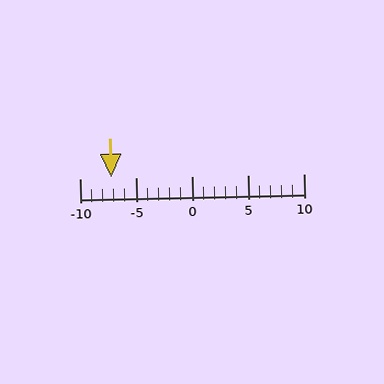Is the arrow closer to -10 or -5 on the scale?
The arrow is closer to -5.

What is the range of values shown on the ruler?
The ruler shows values from -10 to 10.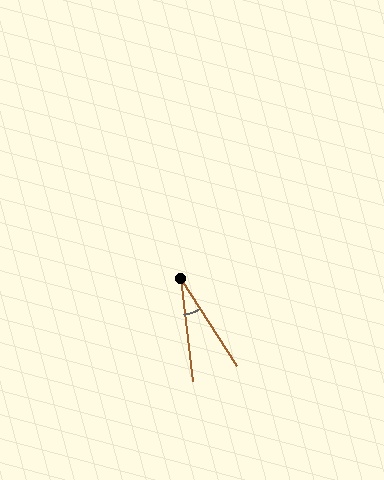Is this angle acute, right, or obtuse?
It is acute.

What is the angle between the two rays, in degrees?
Approximately 26 degrees.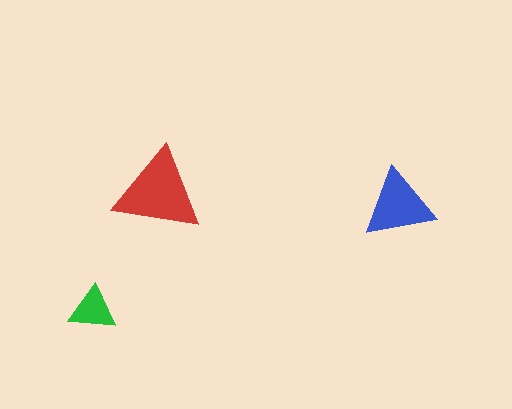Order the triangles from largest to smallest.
the red one, the blue one, the green one.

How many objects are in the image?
There are 3 objects in the image.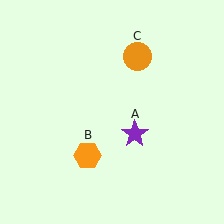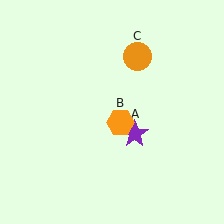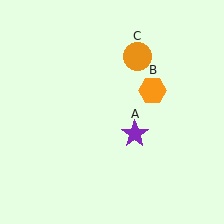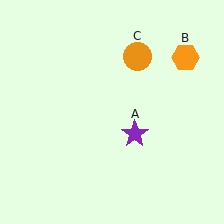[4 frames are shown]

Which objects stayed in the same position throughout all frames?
Purple star (object A) and orange circle (object C) remained stationary.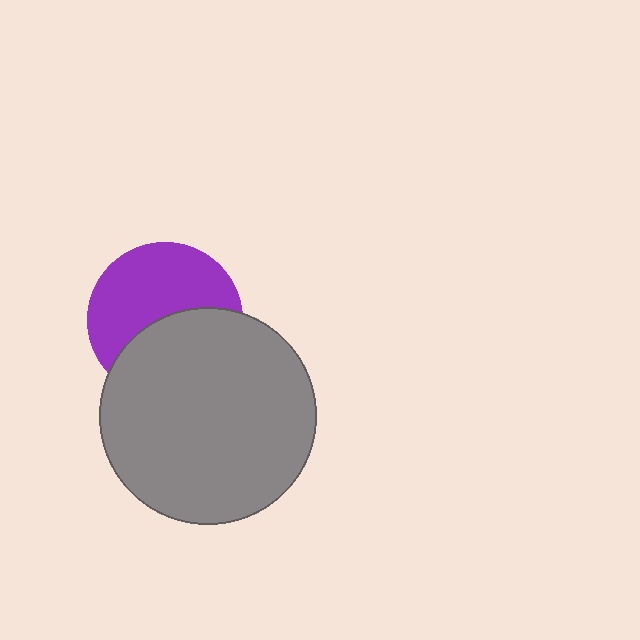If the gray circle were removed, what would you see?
You would see the complete purple circle.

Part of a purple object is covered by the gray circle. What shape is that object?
It is a circle.